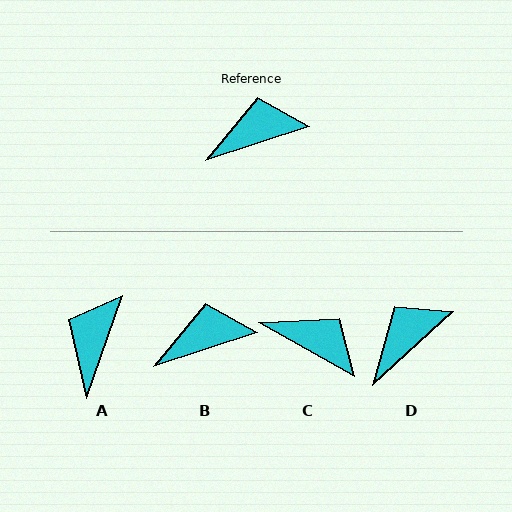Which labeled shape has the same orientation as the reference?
B.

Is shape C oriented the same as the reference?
No, it is off by about 47 degrees.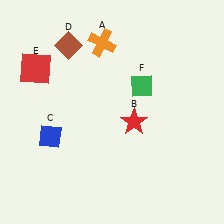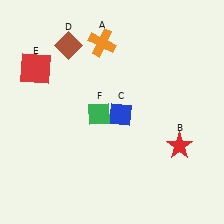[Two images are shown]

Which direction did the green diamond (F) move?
The green diamond (F) moved left.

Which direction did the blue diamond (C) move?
The blue diamond (C) moved right.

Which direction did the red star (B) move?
The red star (B) moved right.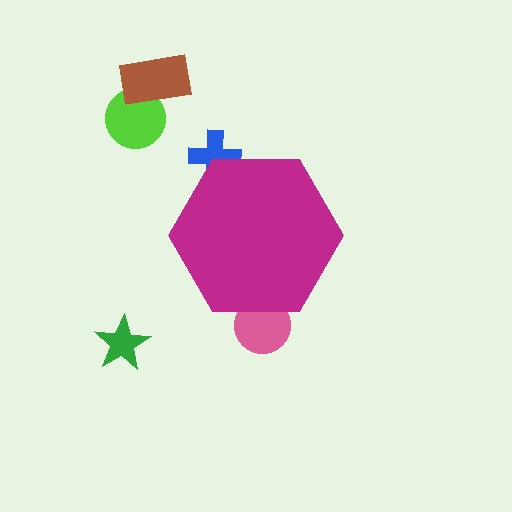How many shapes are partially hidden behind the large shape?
2 shapes are partially hidden.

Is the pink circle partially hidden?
Yes, the pink circle is partially hidden behind the magenta hexagon.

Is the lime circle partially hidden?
No, the lime circle is fully visible.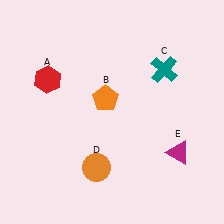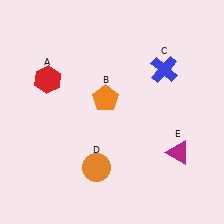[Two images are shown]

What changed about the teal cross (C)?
In Image 1, C is teal. In Image 2, it changed to blue.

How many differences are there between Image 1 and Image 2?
There is 1 difference between the two images.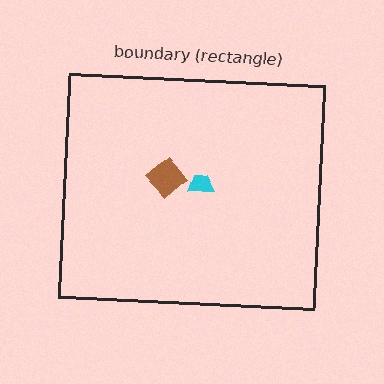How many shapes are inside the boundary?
2 inside, 0 outside.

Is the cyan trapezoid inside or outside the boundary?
Inside.